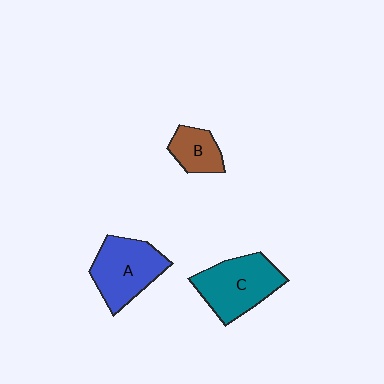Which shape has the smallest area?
Shape B (brown).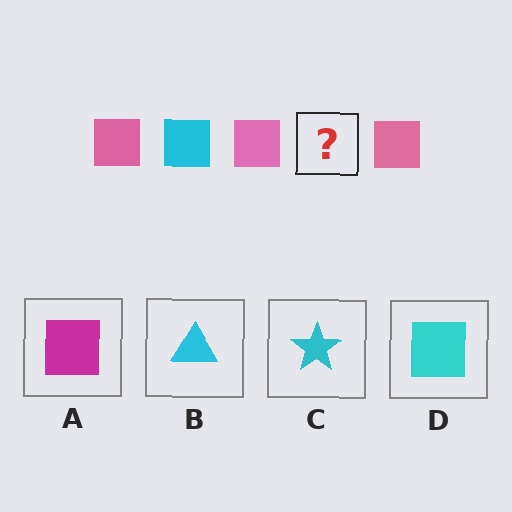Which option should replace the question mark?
Option D.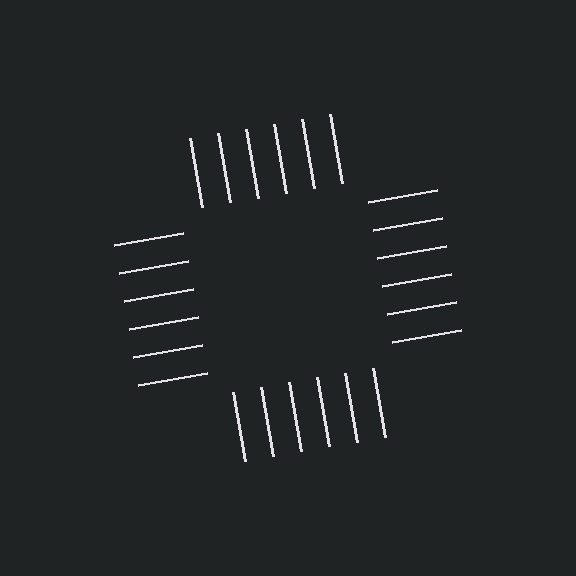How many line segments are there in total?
24 — 6 along each of the 4 edges.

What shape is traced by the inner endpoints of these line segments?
An illusory square — the line segments terminate on its edges but no continuous stroke is drawn.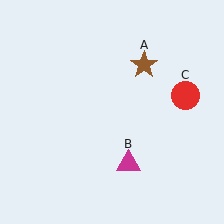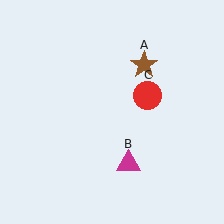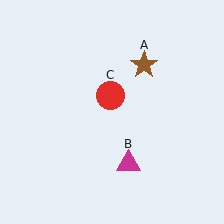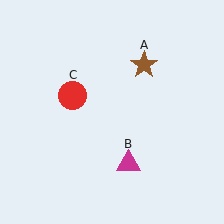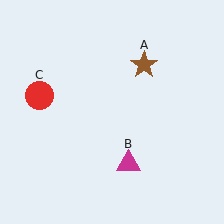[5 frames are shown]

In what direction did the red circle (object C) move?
The red circle (object C) moved left.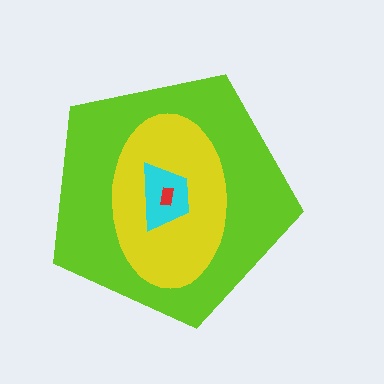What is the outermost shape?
The lime pentagon.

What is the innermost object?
The red rectangle.